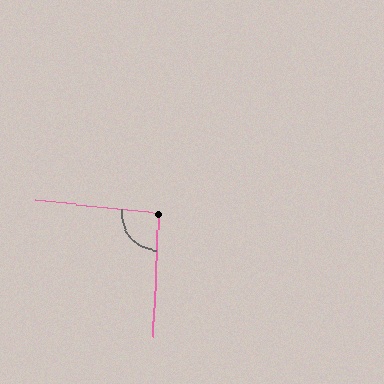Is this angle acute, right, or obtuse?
It is approximately a right angle.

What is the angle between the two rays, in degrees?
Approximately 94 degrees.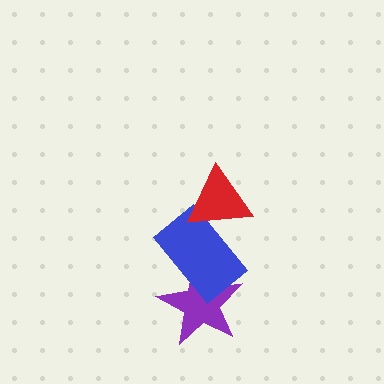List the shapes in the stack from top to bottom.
From top to bottom: the red triangle, the blue rectangle, the purple star.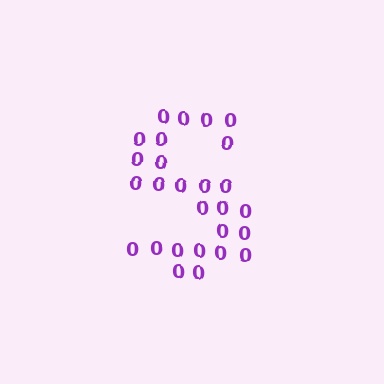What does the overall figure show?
The overall figure shows the letter S.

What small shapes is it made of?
It is made of small digit 0's.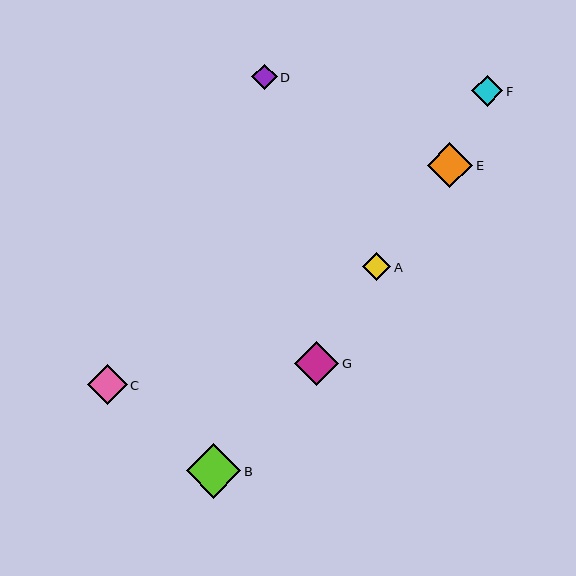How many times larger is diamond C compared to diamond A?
Diamond C is approximately 1.4 times the size of diamond A.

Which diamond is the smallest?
Diamond D is the smallest with a size of approximately 25 pixels.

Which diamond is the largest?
Diamond B is the largest with a size of approximately 54 pixels.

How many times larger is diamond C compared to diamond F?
Diamond C is approximately 1.3 times the size of diamond F.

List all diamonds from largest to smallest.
From largest to smallest: B, E, G, C, F, A, D.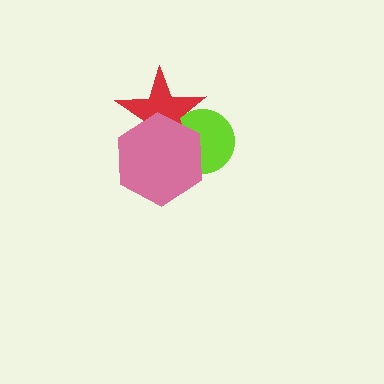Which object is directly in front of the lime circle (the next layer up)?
The red star is directly in front of the lime circle.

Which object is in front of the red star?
The pink hexagon is in front of the red star.